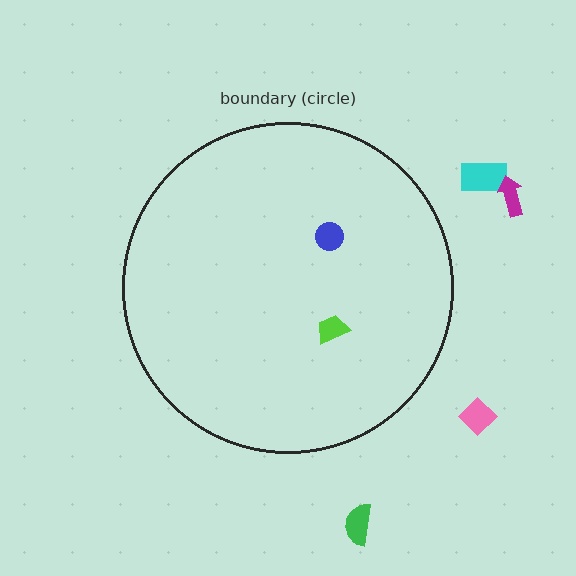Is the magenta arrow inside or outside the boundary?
Outside.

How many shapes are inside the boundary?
2 inside, 4 outside.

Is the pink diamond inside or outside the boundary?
Outside.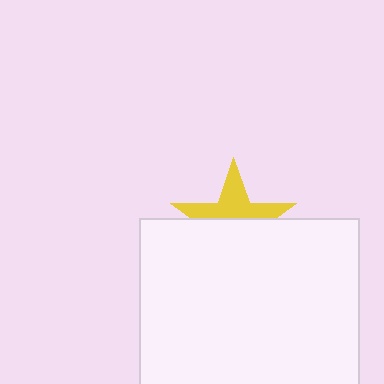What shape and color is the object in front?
The object in front is a white rectangle.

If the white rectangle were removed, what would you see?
You would see the complete yellow star.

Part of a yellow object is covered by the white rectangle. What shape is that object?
It is a star.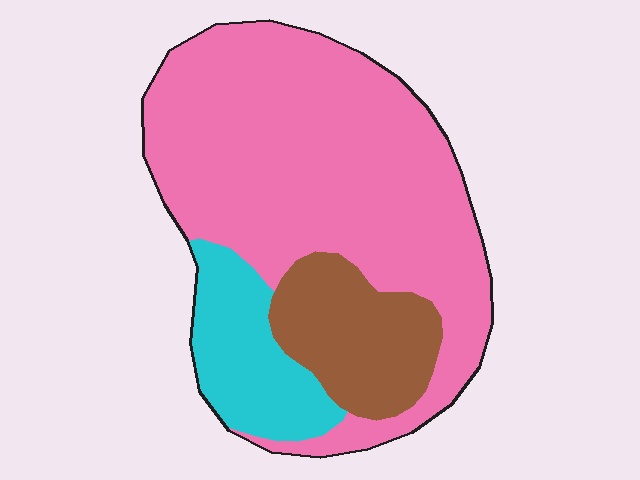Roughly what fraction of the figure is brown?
Brown takes up about one sixth (1/6) of the figure.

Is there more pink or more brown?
Pink.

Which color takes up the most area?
Pink, at roughly 65%.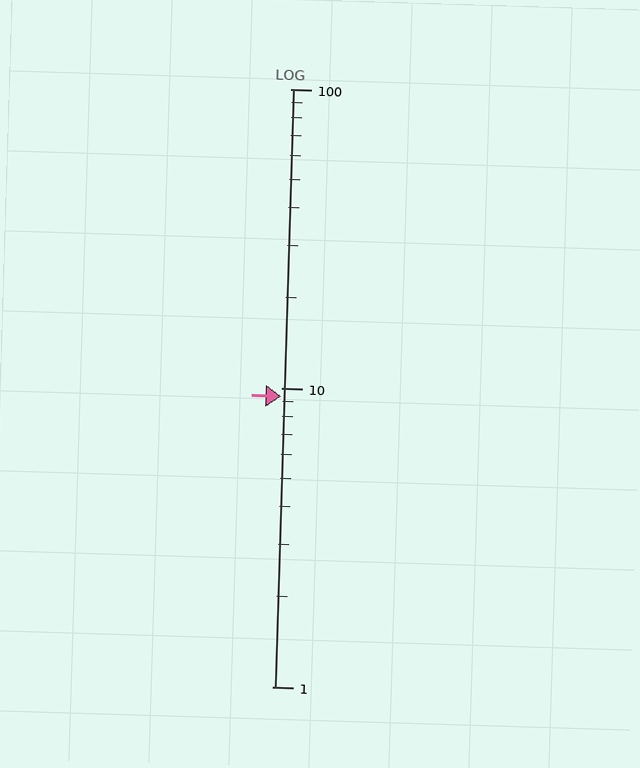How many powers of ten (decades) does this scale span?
The scale spans 2 decades, from 1 to 100.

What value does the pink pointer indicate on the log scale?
The pointer indicates approximately 9.4.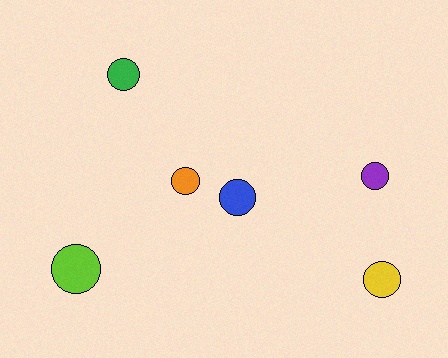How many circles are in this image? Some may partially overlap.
There are 6 circles.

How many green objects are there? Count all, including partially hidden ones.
There is 1 green object.